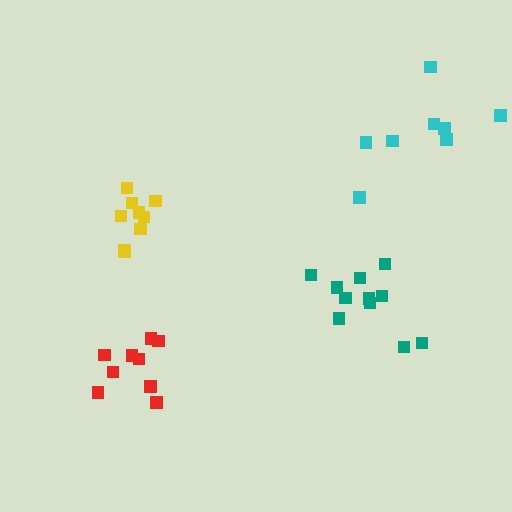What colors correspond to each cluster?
The clusters are colored: cyan, teal, yellow, red.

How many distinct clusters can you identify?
There are 4 distinct clusters.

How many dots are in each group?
Group 1: 8 dots, Group 2: 11 dots, Group 3: 9 dots, Group 4: 9 dots (37 total).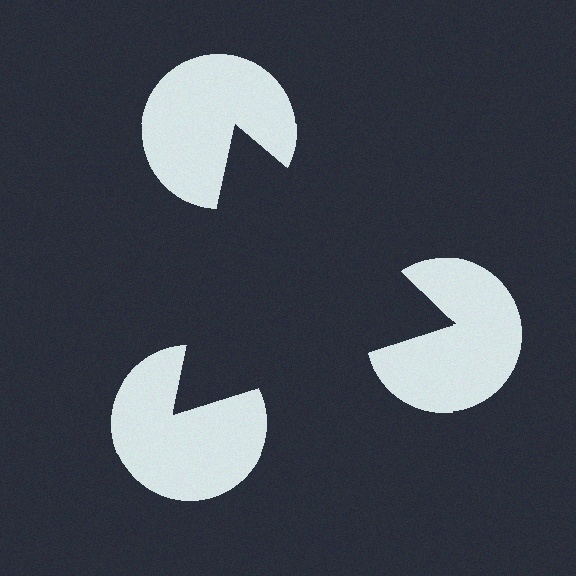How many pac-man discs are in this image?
There are 3 — one at each vertex of the illusory triangle.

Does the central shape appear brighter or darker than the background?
It typically appears slightly darker than the background, even though no actual brightness change is drawn.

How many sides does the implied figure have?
3 sides.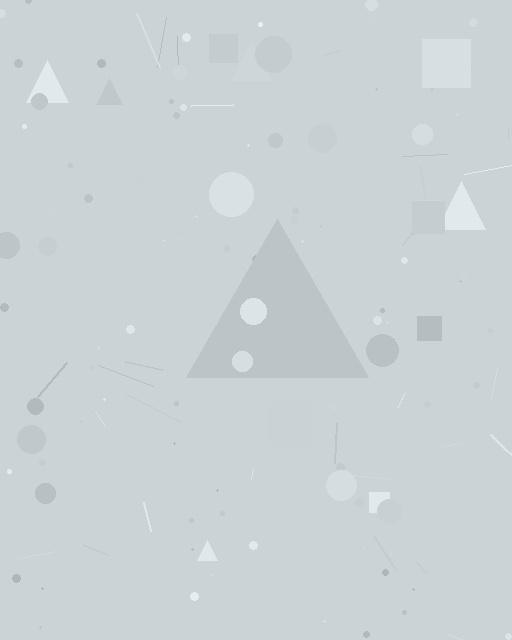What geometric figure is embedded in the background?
A triangle is embedded in the background.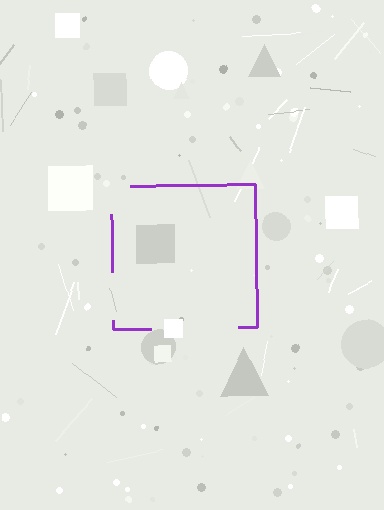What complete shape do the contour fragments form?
The contour fragments form a square.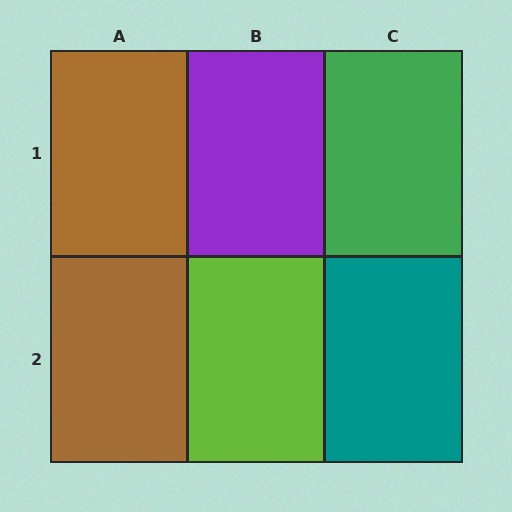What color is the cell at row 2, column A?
Brown.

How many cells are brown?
2 cells are brown.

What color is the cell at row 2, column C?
Teal.